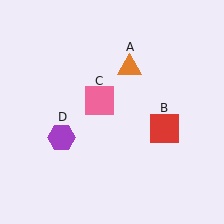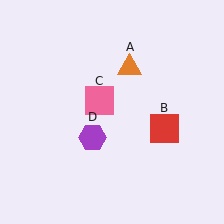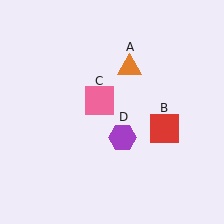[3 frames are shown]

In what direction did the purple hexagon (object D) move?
The purple hexagon (object D) moved right.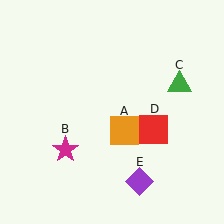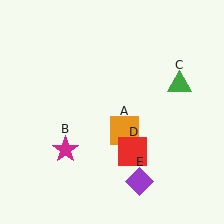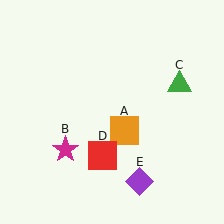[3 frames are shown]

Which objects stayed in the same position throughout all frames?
Orange square (object A) and magenta star (object B) and green triangle (object C) and purple diamond (object E) remained stationary.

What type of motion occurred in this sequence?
The red square (object D) rotated clockwise around the center of the scene.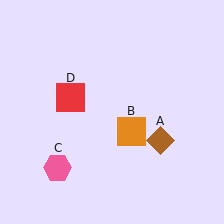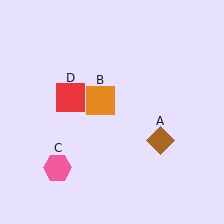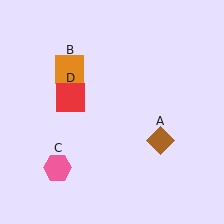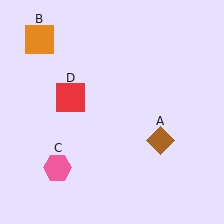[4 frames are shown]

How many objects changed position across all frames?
1 object changed position: orange square (object B).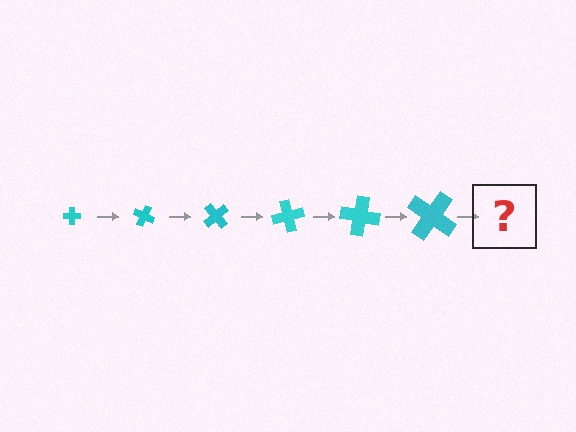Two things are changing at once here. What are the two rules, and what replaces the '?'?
The two rules are that the cross grows larger each step and it rotates 25 degrees each step. The '?' should be a cross, larger than the previous one and rotated 150 degrees from the start.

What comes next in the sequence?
The next element should be a cross, larger than the previous one and rotated 150 degrees from the start.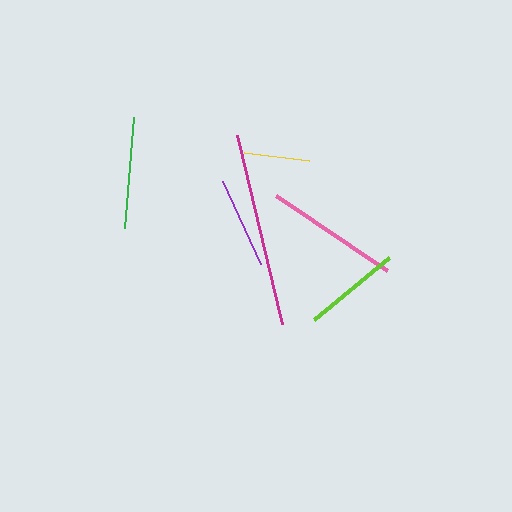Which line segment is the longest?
The magenta line is the longest at approximately 194 pixels.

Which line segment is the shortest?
The yellow line is the shortest at approximately 66 pixels.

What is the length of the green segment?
The green segment is approximately 111 pixels long.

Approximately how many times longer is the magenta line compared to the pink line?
The magenta line is approximately 1.4 times the length of the pink line.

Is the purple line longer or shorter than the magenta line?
The magenta line is longer than the purple line.